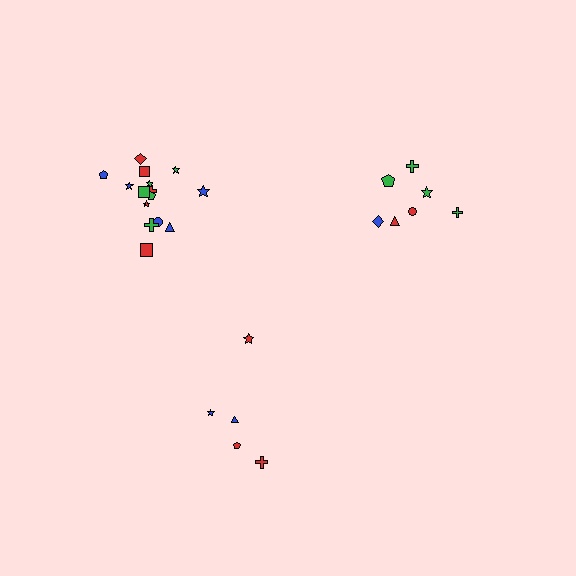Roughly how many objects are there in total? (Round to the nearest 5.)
Roughly 25 objects in total.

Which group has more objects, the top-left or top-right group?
The top-left group.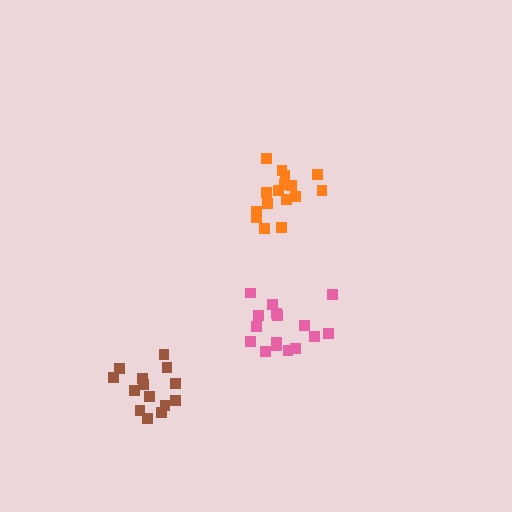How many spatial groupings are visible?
There are 3 spatial groupings.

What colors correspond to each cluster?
The clusters are colored: orange, brown, pink.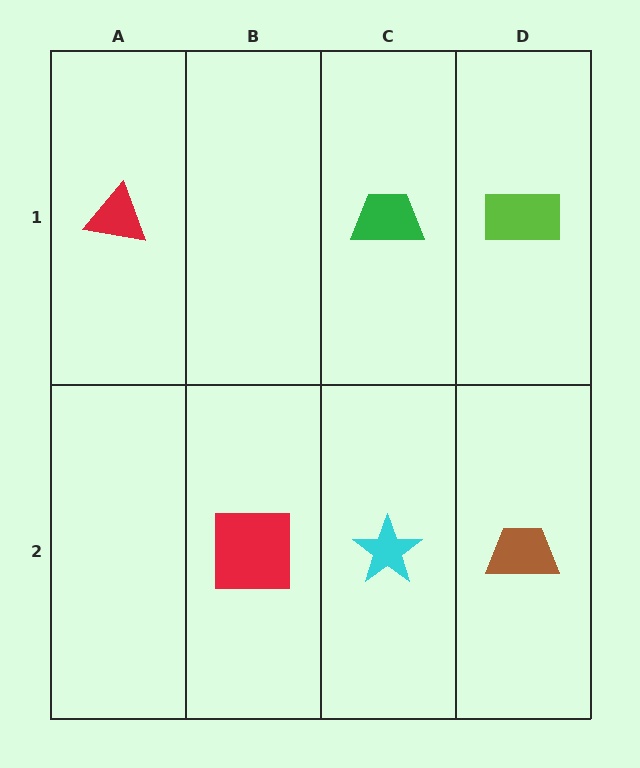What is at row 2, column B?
A red square.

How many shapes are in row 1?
3 shapes.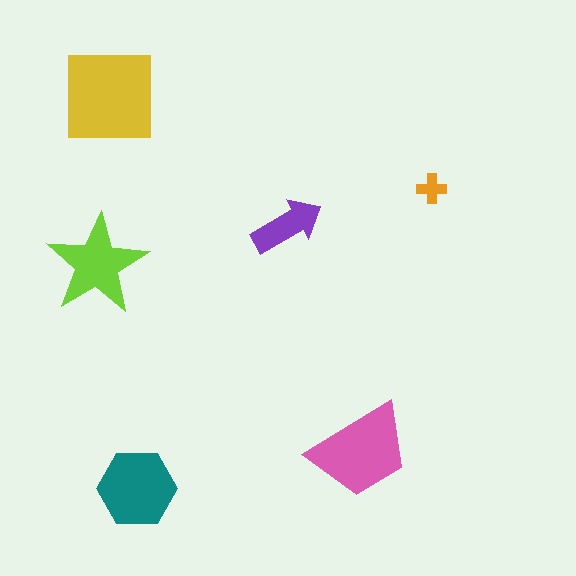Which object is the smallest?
The orange cross.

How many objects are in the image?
There are 6 objects in the image.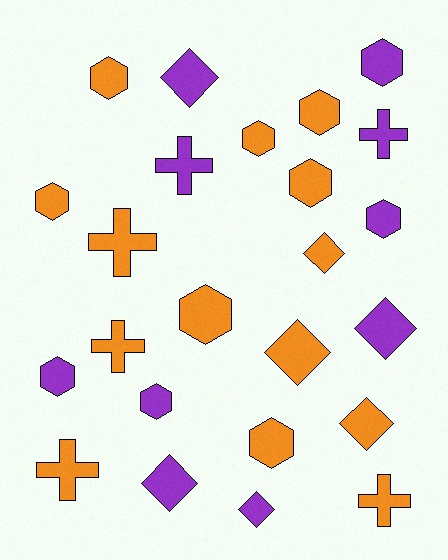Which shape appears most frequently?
Hexagon, with 11 objects.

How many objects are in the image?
There are 24 objects.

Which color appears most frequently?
Orange, with 14 objects.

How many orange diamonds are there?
There are 3 orange diamonds.